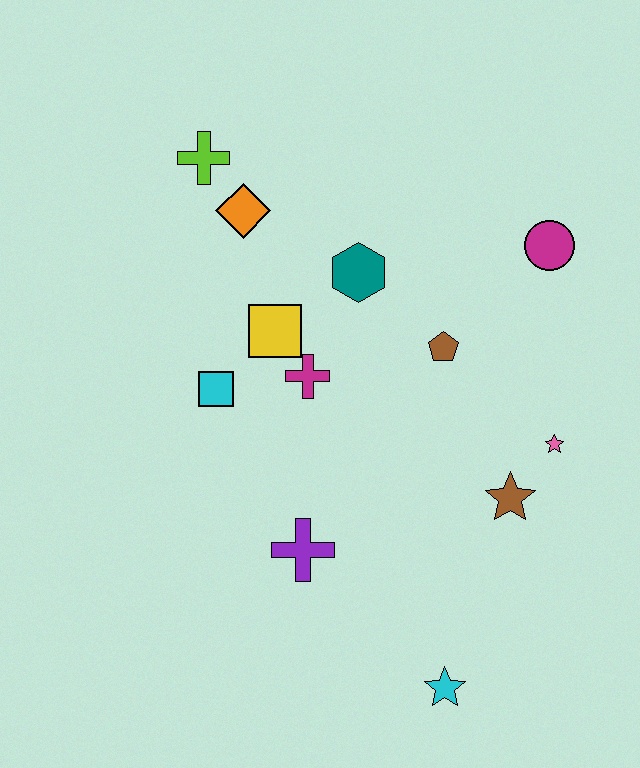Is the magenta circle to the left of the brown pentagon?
No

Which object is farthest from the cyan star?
The lime cross is farthest from the cyan star.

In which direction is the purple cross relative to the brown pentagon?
The purple cross is below the brown pentagon.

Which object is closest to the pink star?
The brown star is closest to the pink star.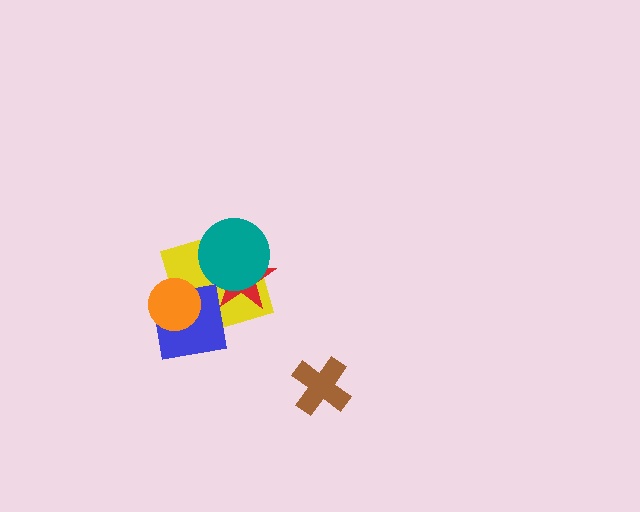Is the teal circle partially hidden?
No, no other shape covers it.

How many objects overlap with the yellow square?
4 objects overlap with the yellow square.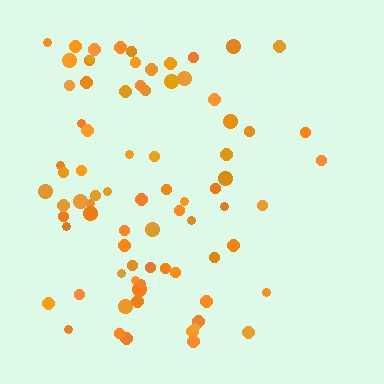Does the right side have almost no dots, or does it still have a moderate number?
Still a moderate number, just noticeably fewer than the left.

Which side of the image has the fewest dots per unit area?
The right.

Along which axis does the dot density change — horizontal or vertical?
Horizontal.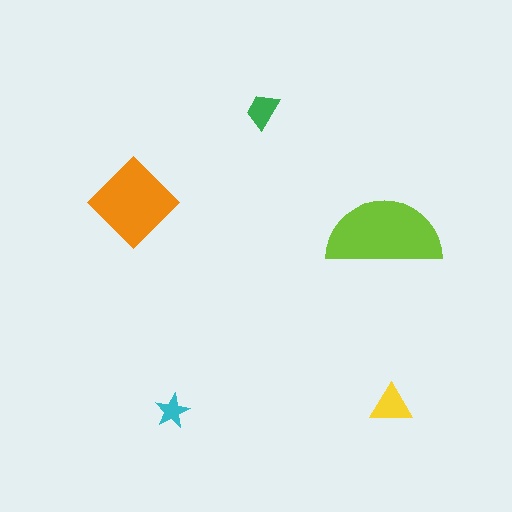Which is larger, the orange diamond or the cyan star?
The orange diamond.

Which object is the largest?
The lime semicircle.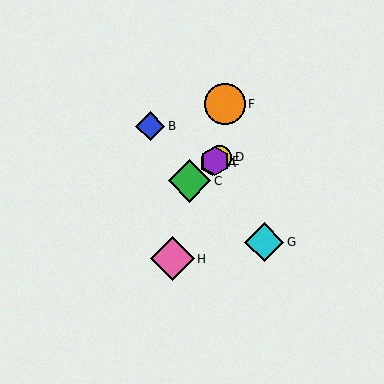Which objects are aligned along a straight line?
Objects A, C, D, E are aligned along a straight line.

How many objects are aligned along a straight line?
4 objects (A, C, D, E) are aligned along a straight line.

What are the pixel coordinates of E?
Object E is at (215, 161).